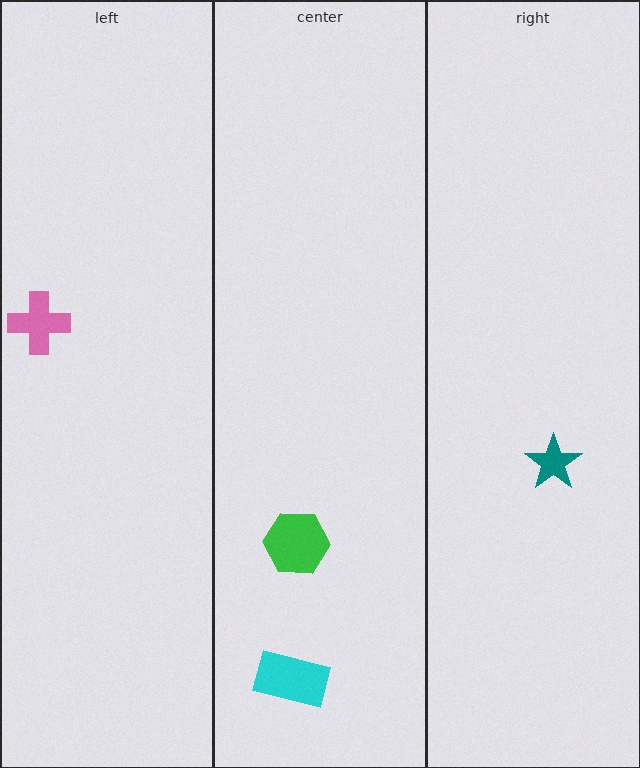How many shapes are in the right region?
1.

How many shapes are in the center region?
2.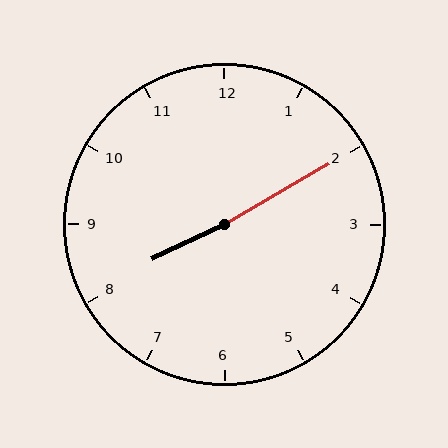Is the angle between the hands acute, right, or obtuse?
It is obtuse.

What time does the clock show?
8:10.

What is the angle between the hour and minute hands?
Approximately 175 degrees.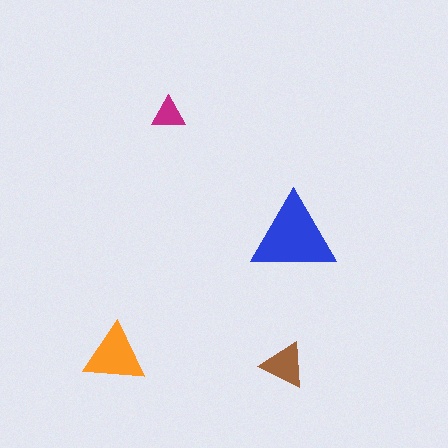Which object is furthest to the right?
The blue triangle is rightmost.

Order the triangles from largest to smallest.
the blue one, the orange one, the brown one, the magenta one.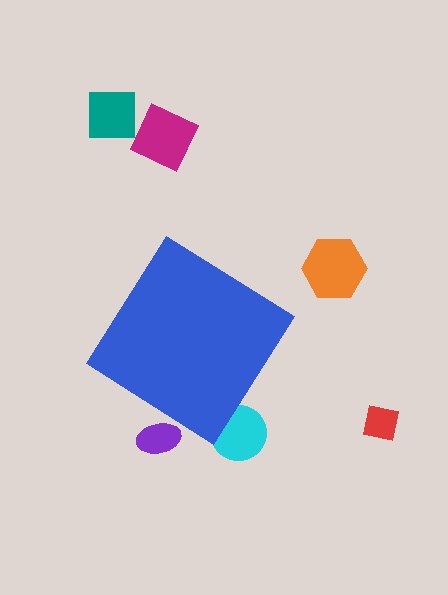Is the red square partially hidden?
No, the red square is fully visible.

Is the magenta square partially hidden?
No, the magenta square is fully visible.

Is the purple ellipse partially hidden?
Yes, the purple ellipse is partially hidden behind the blue diamond.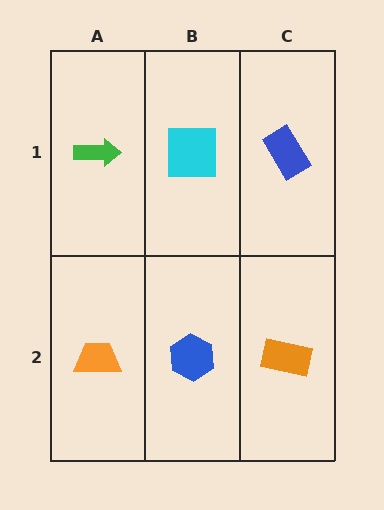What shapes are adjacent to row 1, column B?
A blue hexagon (row 2, column B), a green arrow (row 1, column A), a blue rectangle (row 1, column C).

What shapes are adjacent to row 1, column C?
An orange rectangle (row 2, column C), a cyan square (row 1, column B).